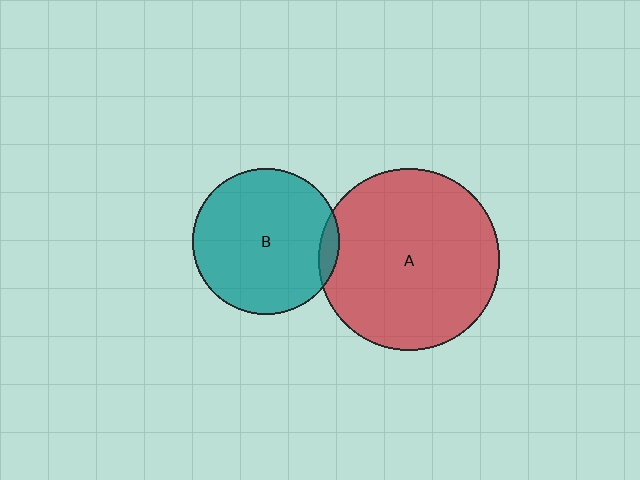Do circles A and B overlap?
Yes.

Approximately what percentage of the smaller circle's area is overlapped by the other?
Approximately 5%.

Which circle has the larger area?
Circle A (red).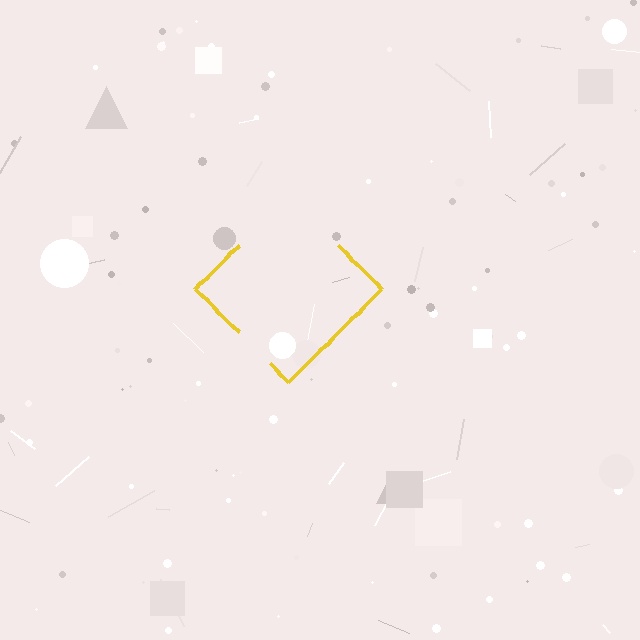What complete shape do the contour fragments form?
The contour fragments form a diamond.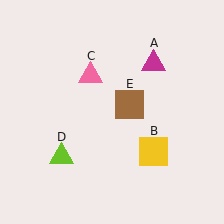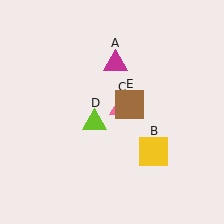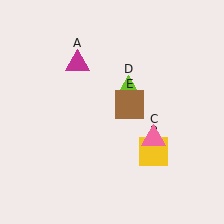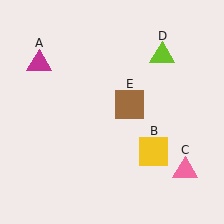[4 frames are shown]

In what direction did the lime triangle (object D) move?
The lime triangle (object D) moved up and to the right.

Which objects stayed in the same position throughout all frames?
Yellow square (object B) and brown square (object E) remained stationary.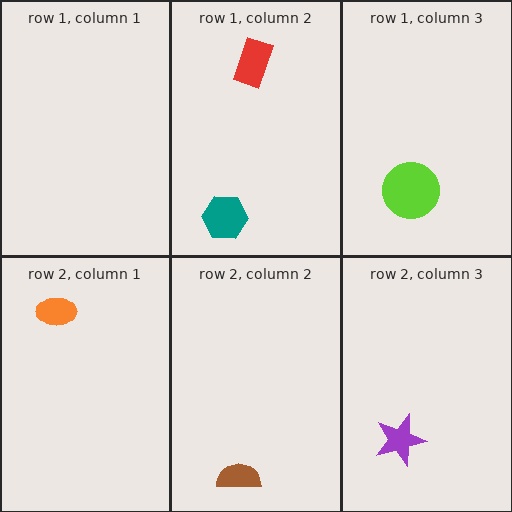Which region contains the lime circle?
The row 1, column 3 region.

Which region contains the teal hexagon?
The row 1, column 2 region.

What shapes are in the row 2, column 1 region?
The orange ellipse.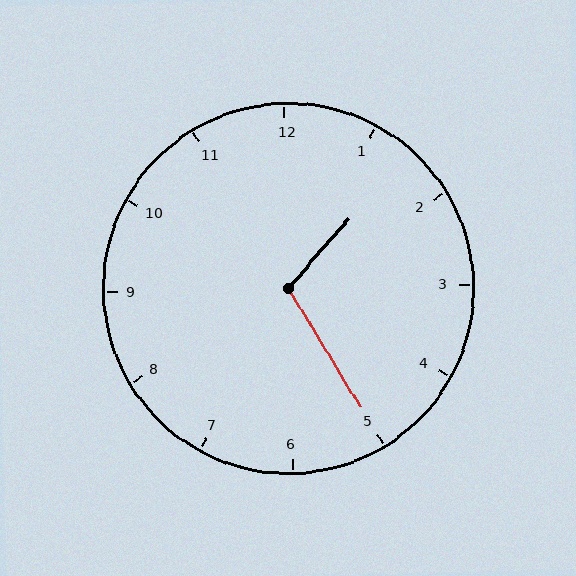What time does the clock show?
1:25.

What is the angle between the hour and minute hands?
Approximately 108 degrees.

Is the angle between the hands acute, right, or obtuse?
It is obtuse.